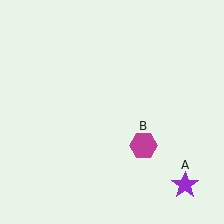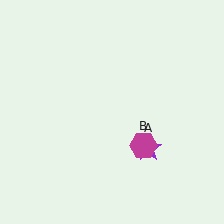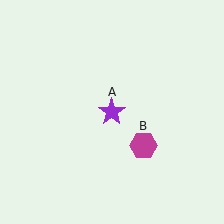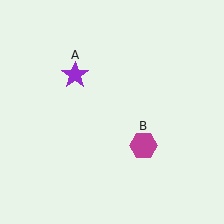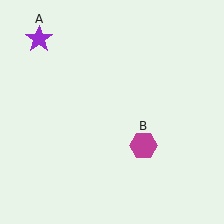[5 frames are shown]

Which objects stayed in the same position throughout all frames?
Magenta hexagon (object B) remained stationary.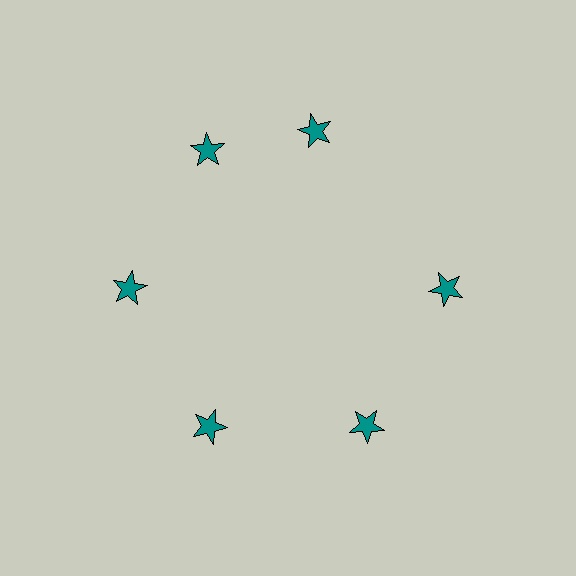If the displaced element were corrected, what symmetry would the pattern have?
It would have 6-fold rotational symmetry — the pattern would map onto itself every 60 degrees.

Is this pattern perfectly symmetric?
No. The 6 teal stars are arranged in a ring, but one element near the 1 o'clock position is rotated out of alignment along the ring, breaking the 6-fold rotational symmetry.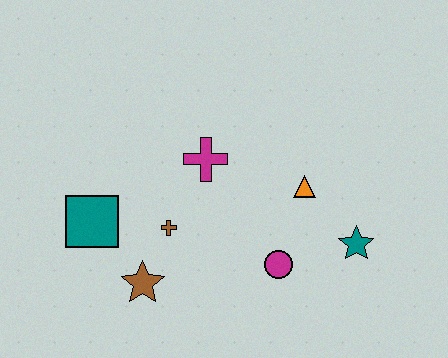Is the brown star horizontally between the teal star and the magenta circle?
No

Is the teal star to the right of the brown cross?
Yes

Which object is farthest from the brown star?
The teal star is farthest from the brown star.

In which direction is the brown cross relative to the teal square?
The brown cross is to the right of the teal square.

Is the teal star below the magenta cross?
Yes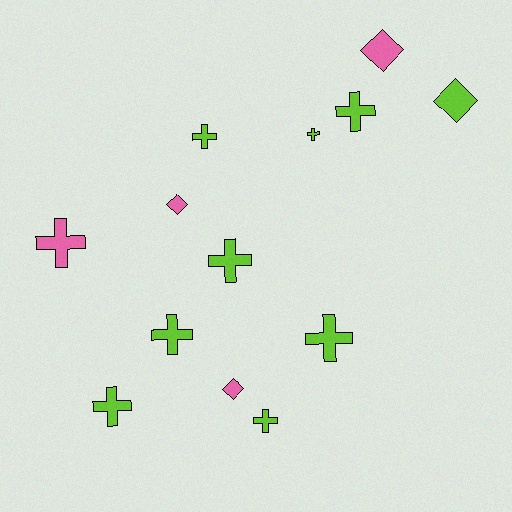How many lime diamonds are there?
There is 1 lime diamond.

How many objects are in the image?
There are 13 objects.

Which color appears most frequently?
Lime, with 9 objects.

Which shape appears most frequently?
Cross, with 9 objects.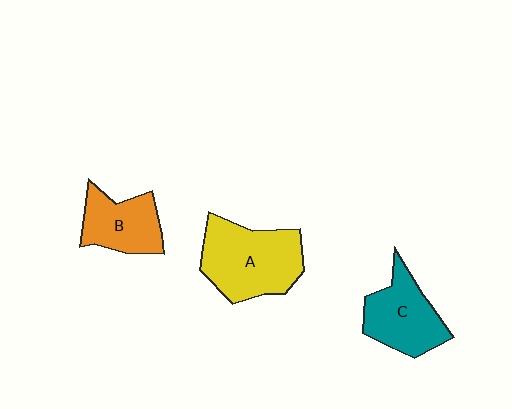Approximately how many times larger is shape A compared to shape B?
Approximately 1.6 times.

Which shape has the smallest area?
Shape B (orange).